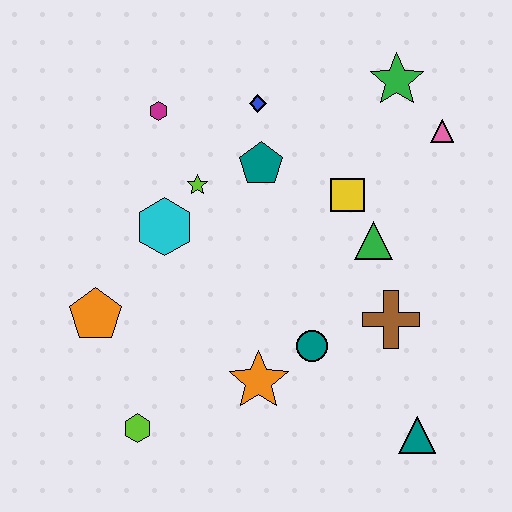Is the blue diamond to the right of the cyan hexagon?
Yes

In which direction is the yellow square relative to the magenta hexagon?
The yellow square is to the right of the magenta hexagon.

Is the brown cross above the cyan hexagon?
No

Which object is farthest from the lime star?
The teal triangle is farthest from the lime star.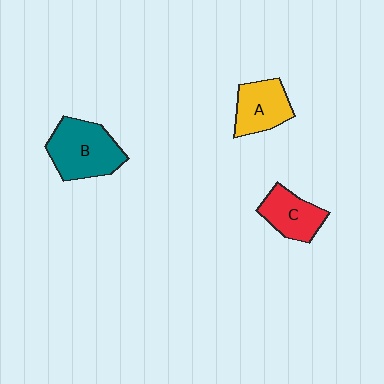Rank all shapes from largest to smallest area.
From largest to smallest: B (teal), A (yellow), C (red).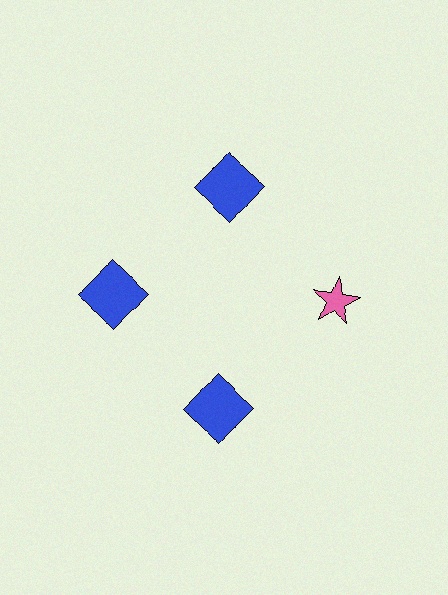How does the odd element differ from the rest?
It differs in both color (pink instead of blue) and shape (star instead of square).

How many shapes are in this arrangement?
There are 4 shapes arranged in a ring pattern.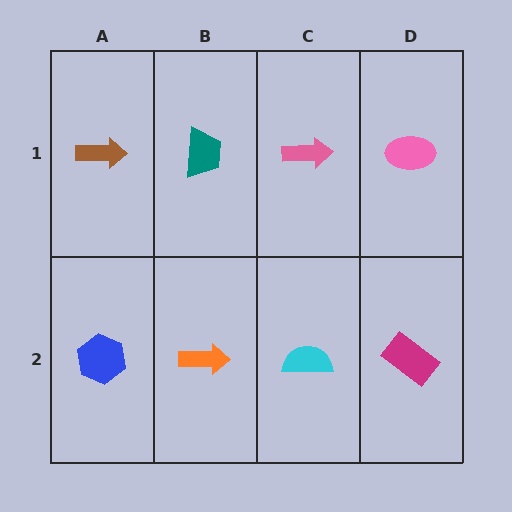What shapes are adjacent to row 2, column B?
A teal trapezoid (row 1, column B), a blue hexagon (row 2, column A), a cyan semicircle (row 2, column C).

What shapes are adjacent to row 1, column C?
A cyan semicircle (row 2, column C), a teal trapezoid (row 1, column B), a pink ellipse (row 1, column D).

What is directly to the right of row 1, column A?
A teal trapezoid.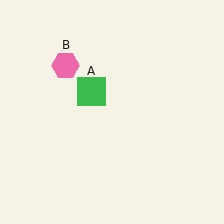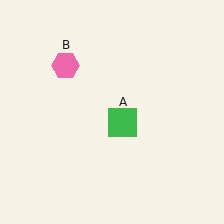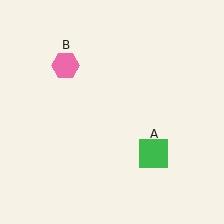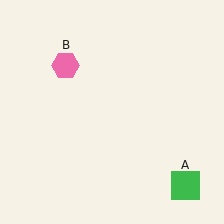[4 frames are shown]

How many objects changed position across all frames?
1 object changed position: green square (object A).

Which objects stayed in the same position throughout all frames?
Pink hexagon (object B) remained stationary.